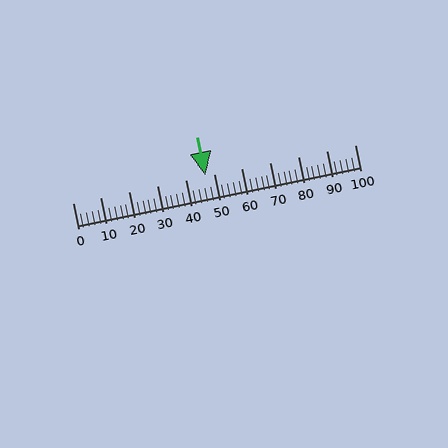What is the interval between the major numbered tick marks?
The major tick marks are spaced 10 units apart.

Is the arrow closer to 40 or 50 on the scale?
The arrow is closer to 50.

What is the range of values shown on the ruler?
The ruler shows values from 0 to 100.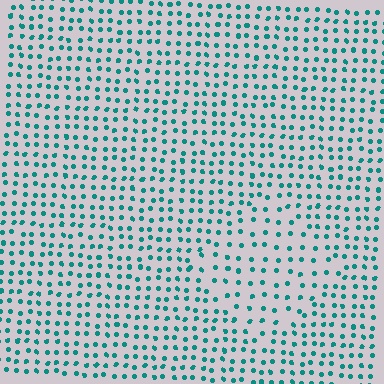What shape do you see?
I see a diamond.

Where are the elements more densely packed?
The elements are more densely packed outside the diamond boundary.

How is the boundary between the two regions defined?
The boundary is defined by a change in element density (approximately 1.6x ratio). All elements are the same color, size, and shape.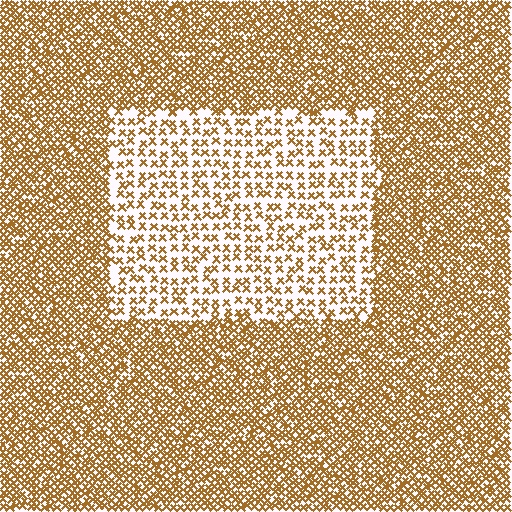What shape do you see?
I see a rectangle.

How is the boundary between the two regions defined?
The boundary is defined by a change in element density (approximately 2.4x ratio). All elements are the same color, size, and shape.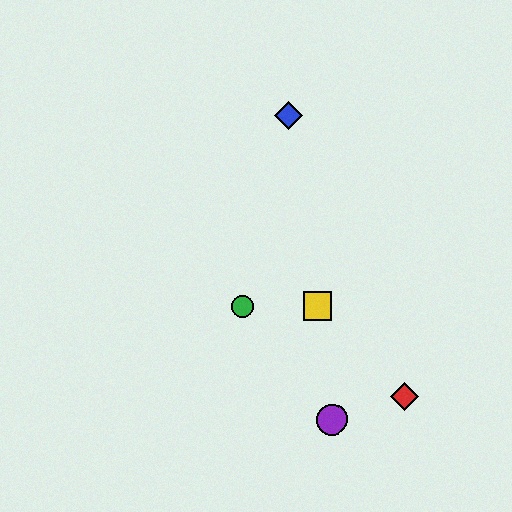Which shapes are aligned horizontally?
The green circle, the yellow square are aligned horizontally.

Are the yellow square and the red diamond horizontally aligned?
No, the yellow square is at y≈306 and the red diamond is at y≈397.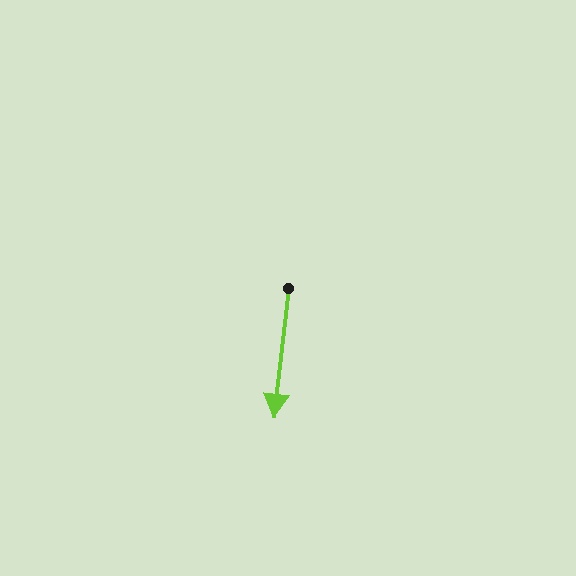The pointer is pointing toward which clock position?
Roughly 6 o'clock.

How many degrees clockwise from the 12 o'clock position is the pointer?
Approximately 186 degrees.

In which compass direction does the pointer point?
South.